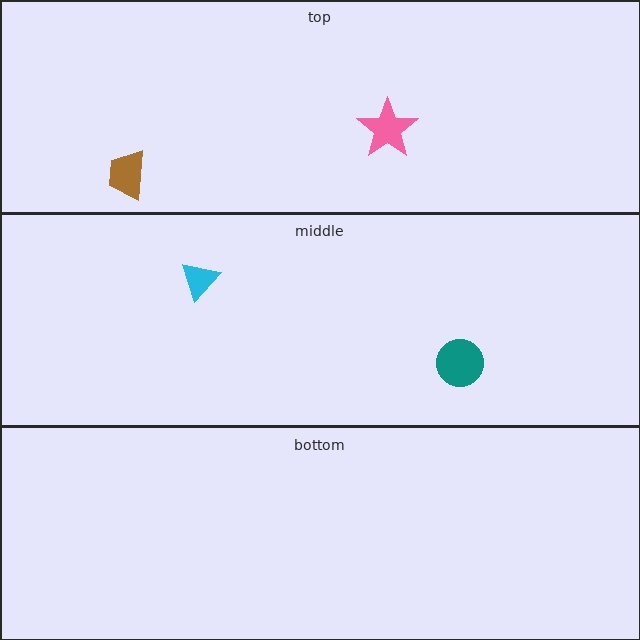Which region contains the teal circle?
The middle region.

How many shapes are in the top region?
2.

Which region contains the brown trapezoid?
The top region.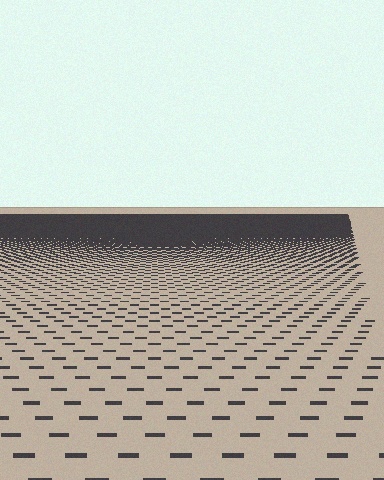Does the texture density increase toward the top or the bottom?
Density increases toward the top.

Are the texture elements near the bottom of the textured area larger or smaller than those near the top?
Larger. Near the bottom, elements are closer to the viewer and appear at a bigger on-screen size.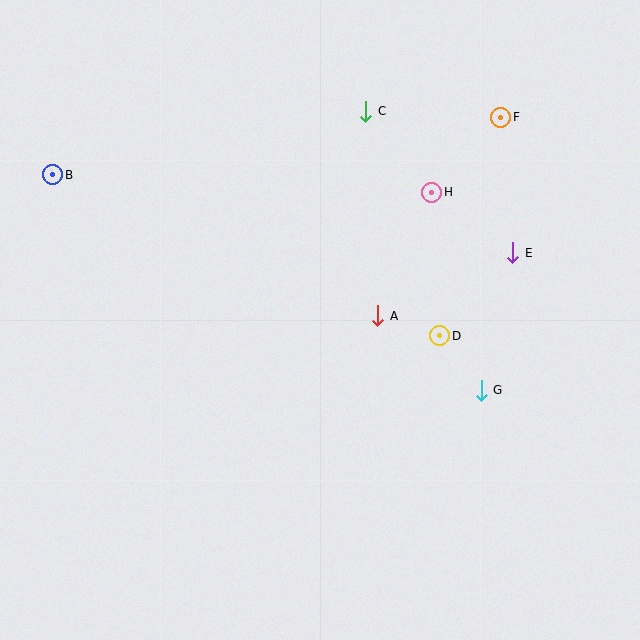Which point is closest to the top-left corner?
Point B is closest to the top-left corner.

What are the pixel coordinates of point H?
Point H is at (432, 192).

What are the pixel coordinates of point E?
Point E is at (513, 253).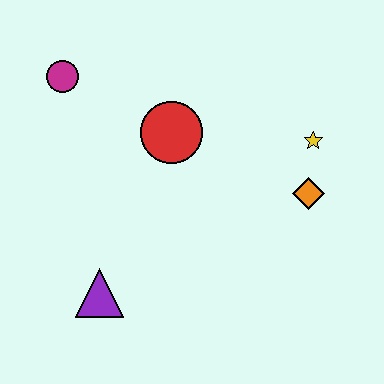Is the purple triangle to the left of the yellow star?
Yes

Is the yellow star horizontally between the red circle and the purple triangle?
No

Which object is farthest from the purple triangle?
The yellow star is farthest from the purple triangle.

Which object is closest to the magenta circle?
The red circle is closest to the magenta circle.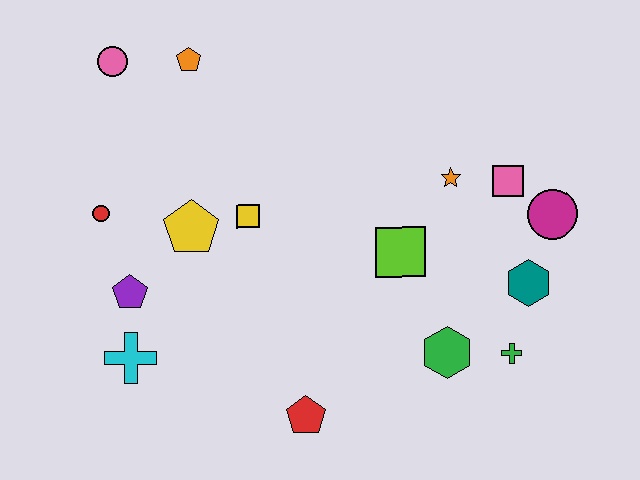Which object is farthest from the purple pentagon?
The magenta circle is farthest from the purple pentagon.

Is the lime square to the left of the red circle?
No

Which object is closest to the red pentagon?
The green hexagon is closest to the red pentagon.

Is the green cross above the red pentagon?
Yes